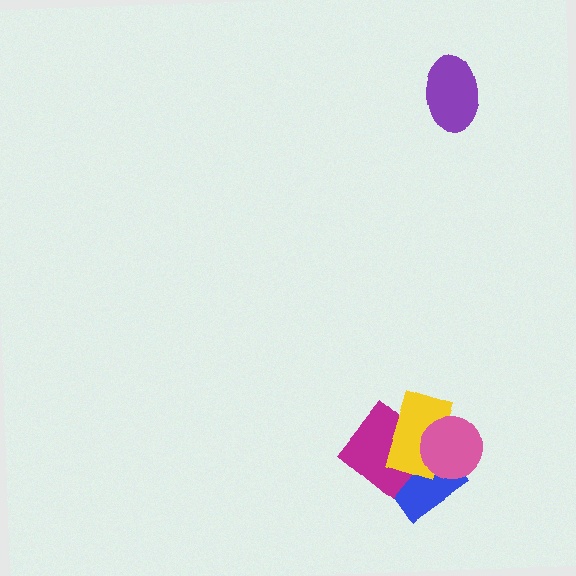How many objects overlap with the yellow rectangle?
3 objects overlap with the yellow rectangle.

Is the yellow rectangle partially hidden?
Yes, it is partially covered by another shape.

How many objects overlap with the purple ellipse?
0 objects overlap with the purple ellipse.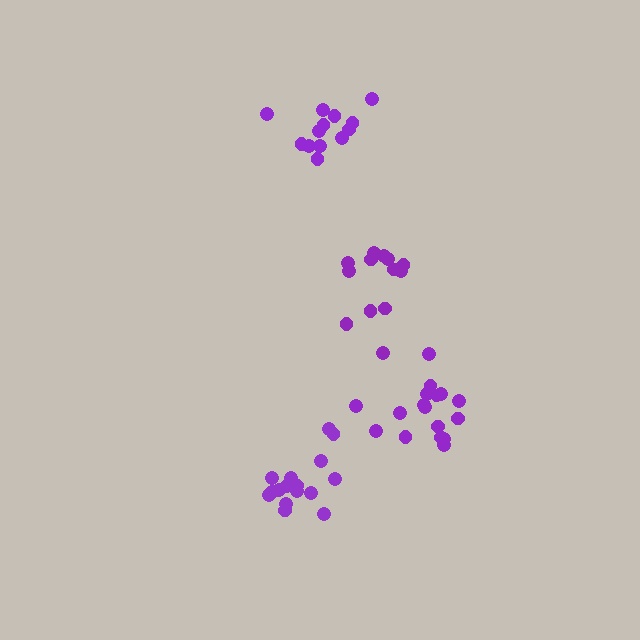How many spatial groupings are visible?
There are 4 spatial groupings.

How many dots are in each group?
Group 1: 13 dots, Group 2: 17 dots, Group 3: 13 dots, Group 4: 17 dots (60 total).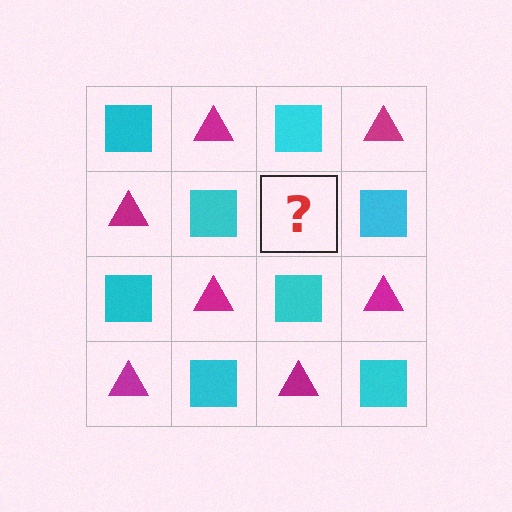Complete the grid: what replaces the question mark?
The question mark should be replaced with a magenta triangle.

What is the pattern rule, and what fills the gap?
The rule is that it alternates cyan square and magenta triangle in a checkerboard pattern. The gap should be filled with a magenta triangle.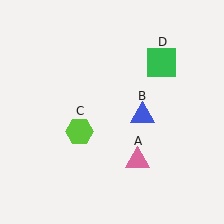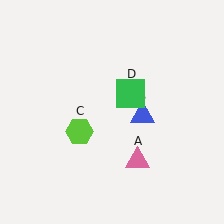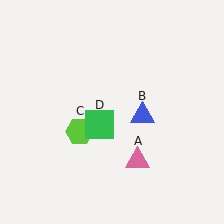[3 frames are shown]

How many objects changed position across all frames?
1 object changed position: green square (object D).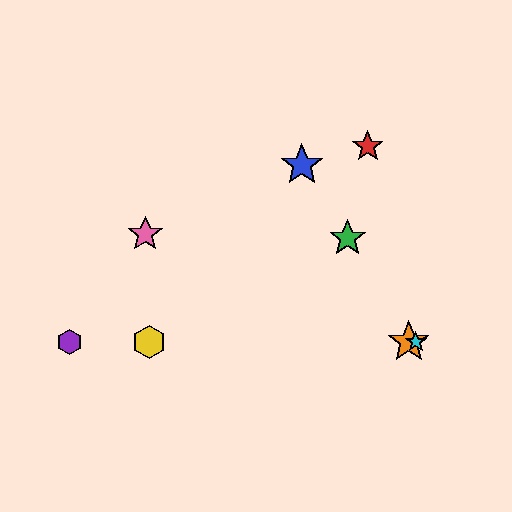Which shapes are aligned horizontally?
The yellow hexagon, the purple hexagon, the orange star, the cyan star are aligned horizontally.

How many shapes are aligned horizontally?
4 shapes (the yellow hexagon, the purple hexagon, the orange star, the cyan star) are aligned horizontally.